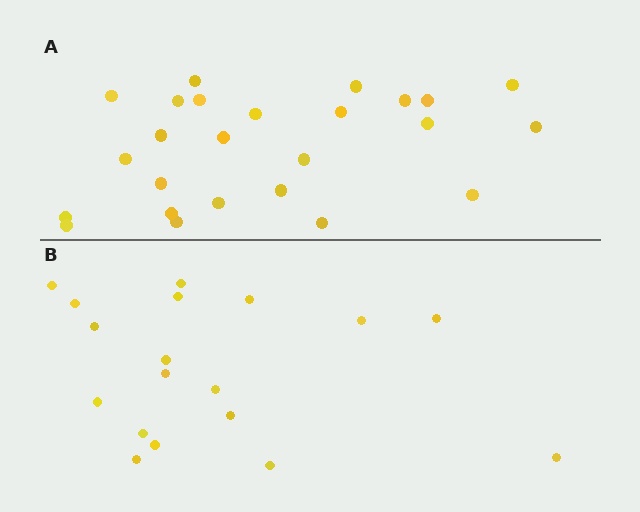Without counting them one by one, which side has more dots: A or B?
Region A (the top region) has more dots.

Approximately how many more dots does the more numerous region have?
Region A has roughly 8 or so more dots than region B.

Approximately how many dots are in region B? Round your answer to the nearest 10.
About 20 dots. (The exact count is 18, which rounds to 20.)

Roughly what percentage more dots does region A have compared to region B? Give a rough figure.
About 40% more.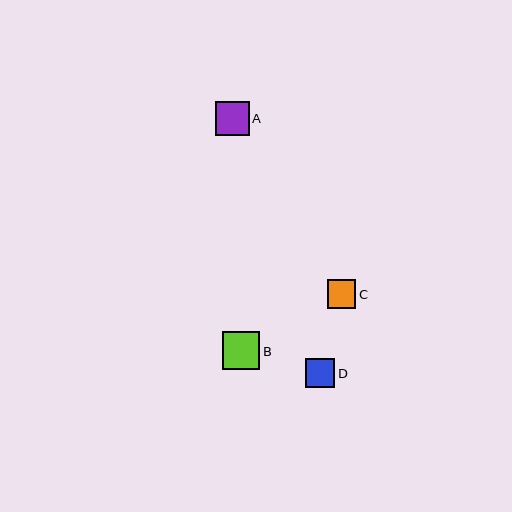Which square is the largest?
Square B is the largest with a size of approximately 38 pixels.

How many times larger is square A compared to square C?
Square A is approximately 1.2 times the size of square C.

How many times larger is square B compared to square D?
Square B is approximately 1.3 times the size of square D.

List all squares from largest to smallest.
From largest to smallest: B, A, D, C.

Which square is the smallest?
Square C is the smallest with a size of approximately 29 pixels.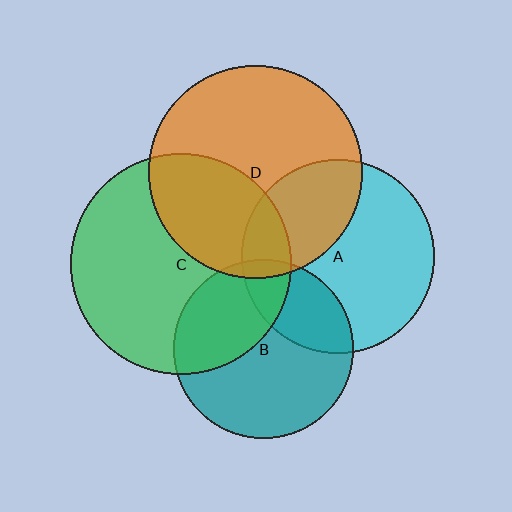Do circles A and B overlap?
Yes.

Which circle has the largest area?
Circle C (green).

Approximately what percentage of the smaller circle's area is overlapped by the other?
Approximately 25%.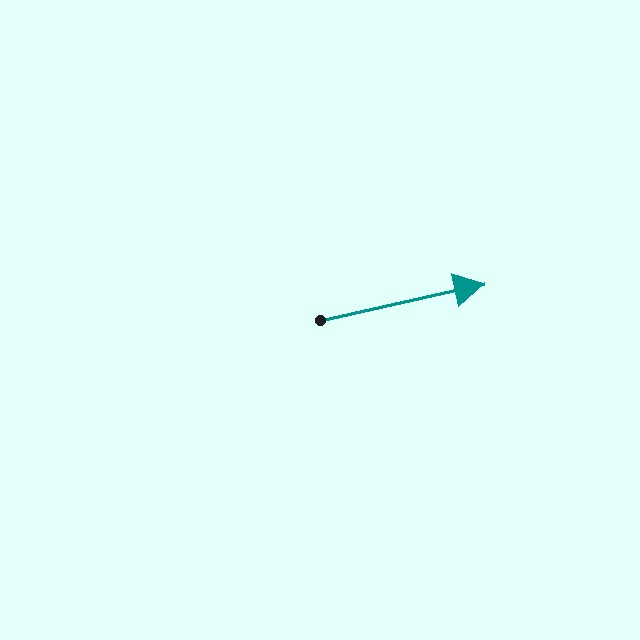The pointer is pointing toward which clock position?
Roughly 3 o'clock.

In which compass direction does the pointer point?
East.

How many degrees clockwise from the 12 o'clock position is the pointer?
Approximately 78 degrees.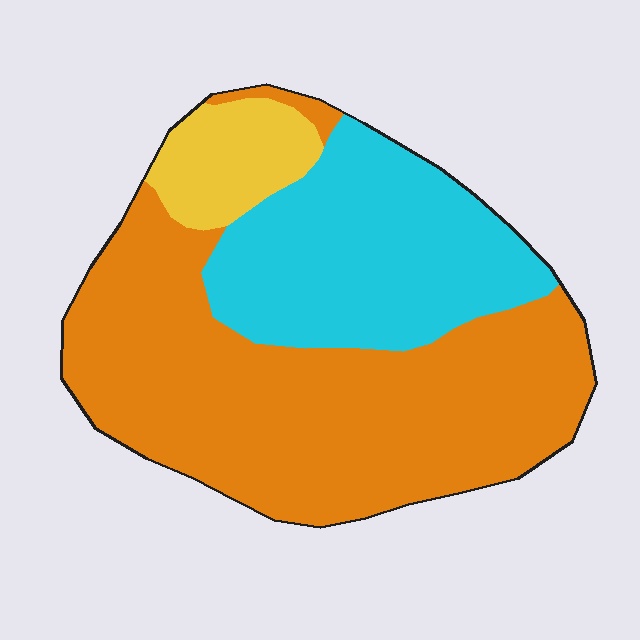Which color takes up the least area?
Yellow, at roughly 10%.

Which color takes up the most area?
Orange, at roughly 60%.